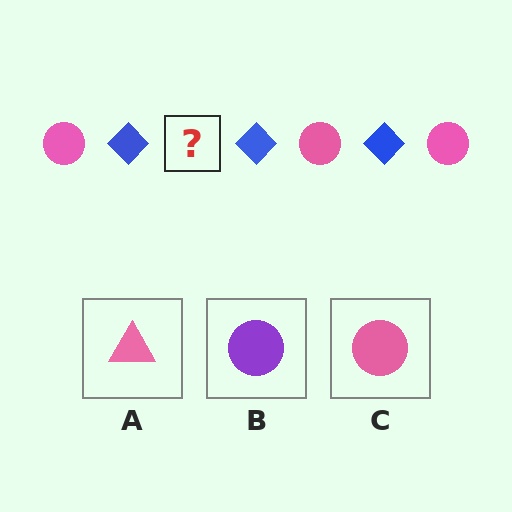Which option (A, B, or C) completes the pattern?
C.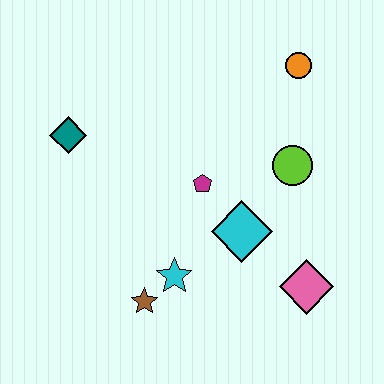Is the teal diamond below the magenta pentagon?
No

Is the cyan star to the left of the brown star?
No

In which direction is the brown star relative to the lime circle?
The brown star is to the left of the lime circle.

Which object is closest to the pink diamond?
The cyan diamond is closest to the pink diamond.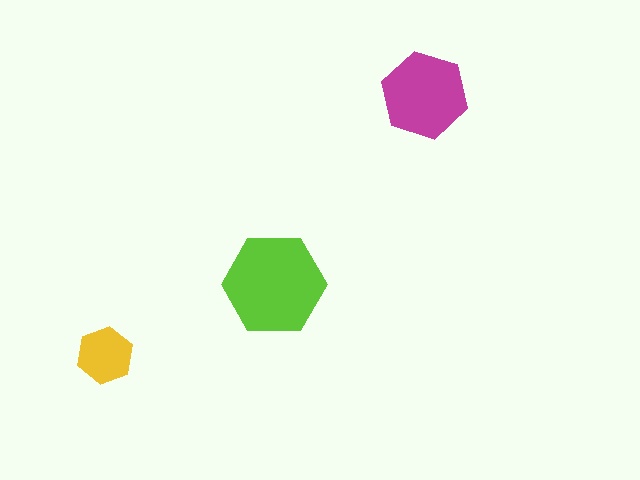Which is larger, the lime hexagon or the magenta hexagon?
The lime one.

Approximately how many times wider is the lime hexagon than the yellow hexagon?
About 2 times wider.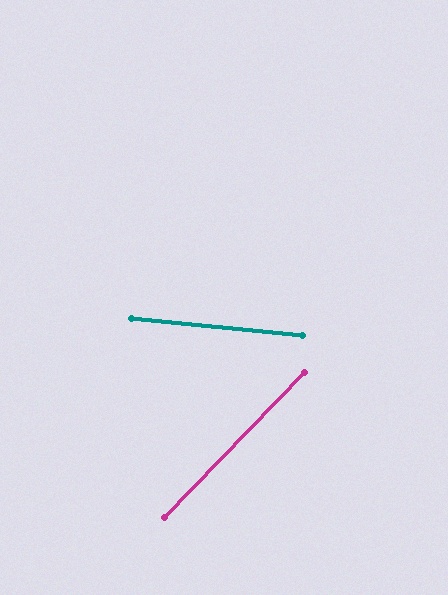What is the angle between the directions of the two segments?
Approximately 52 degrees.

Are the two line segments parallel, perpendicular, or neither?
Neither parallel nor perpendicular — they differ by about 52°.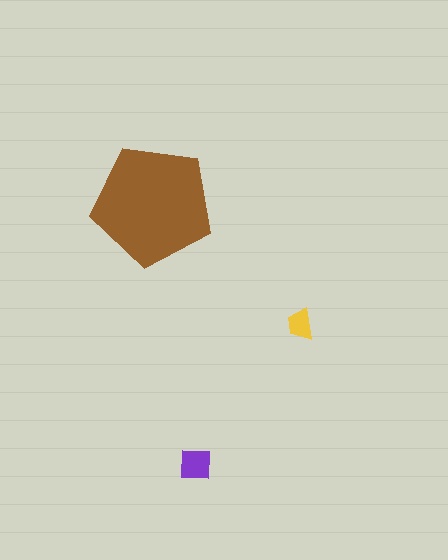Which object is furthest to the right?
The yellow trapezoid is rightmost.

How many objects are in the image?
There are 3 objects in the image.